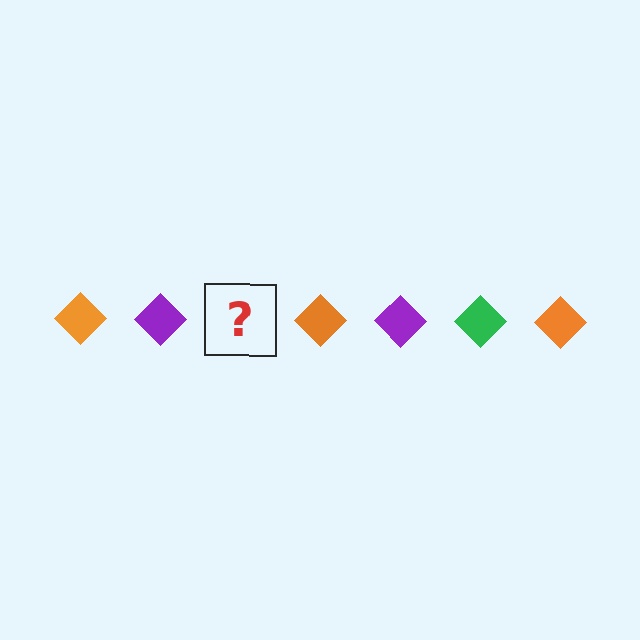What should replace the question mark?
The question mark should be replaced with a green diamond.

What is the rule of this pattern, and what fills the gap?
The rule is that the pattern cycles through orange, purple, green diamonds. The gap should be filled with a green diamond.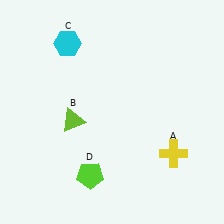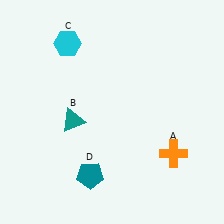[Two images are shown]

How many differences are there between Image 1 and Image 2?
There are 3 differences between the two images.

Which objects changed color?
A changed from yellow to orange. B changed from lime to teal. D changed from lime to teal.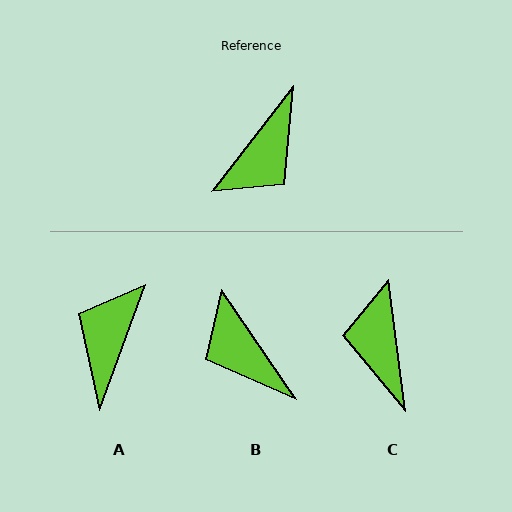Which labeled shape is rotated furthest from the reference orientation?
A, about 162 degrees away.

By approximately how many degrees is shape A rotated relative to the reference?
Approximately 162 degrees clockwise.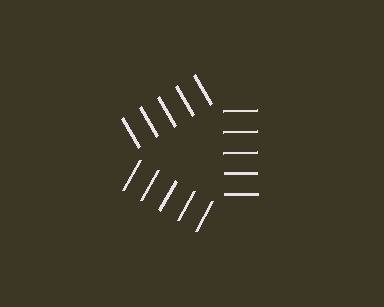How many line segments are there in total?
15 — 5 along each of the 3 edges.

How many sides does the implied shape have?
3 sides — the line-ends trace a triangle.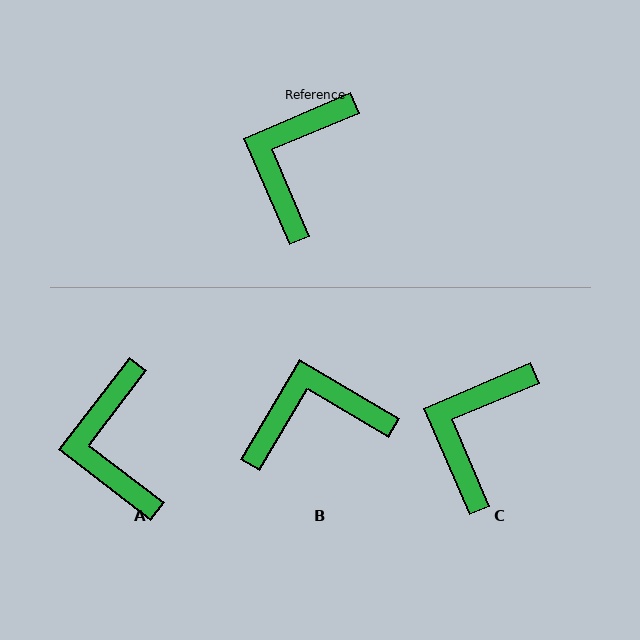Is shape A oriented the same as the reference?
No, it is off by about 29 degrees.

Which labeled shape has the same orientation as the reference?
C.